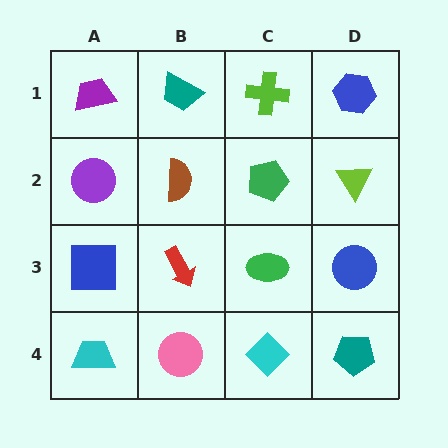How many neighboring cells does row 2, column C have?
4.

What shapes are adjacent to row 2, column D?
A blue hexagon (row 1, column D), a blue circle (row 3, column D), a green pentagon (row 2, column C).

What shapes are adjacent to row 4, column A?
A blue square (row 3, column A), a pink circle (row 4, column B).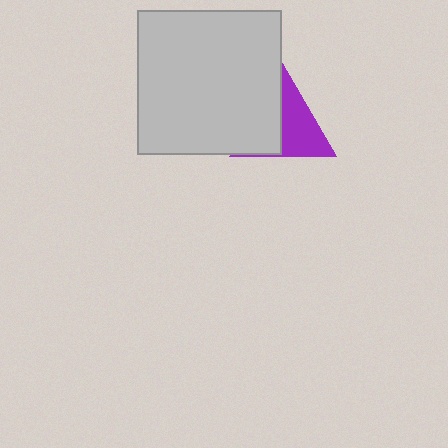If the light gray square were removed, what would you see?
You would see the complete purple triangle.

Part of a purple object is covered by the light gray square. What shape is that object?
It is a triangle.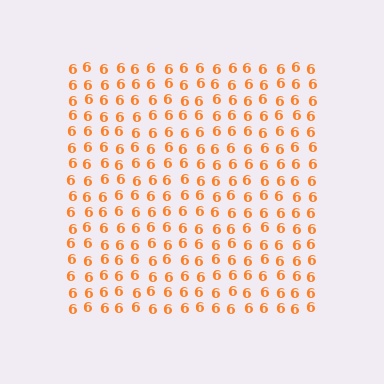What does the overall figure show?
The overall figure shows a square.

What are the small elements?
The small elements are digit 6's.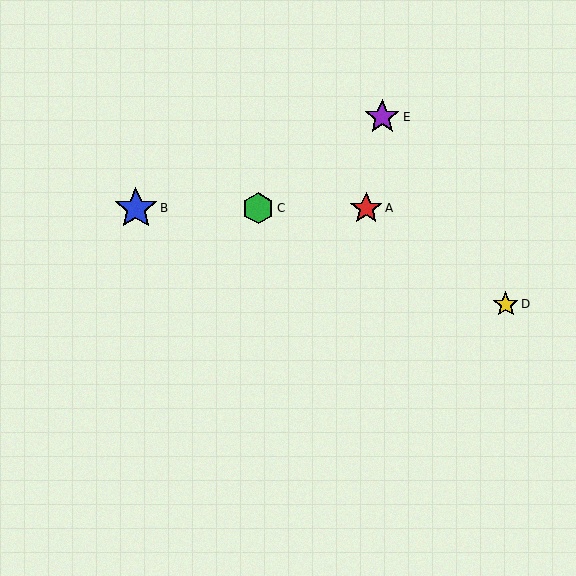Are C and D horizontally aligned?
No, C is at y≈208 and D is at y≈304.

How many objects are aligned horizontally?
3 objects (A, B, C) are aligned horizontally.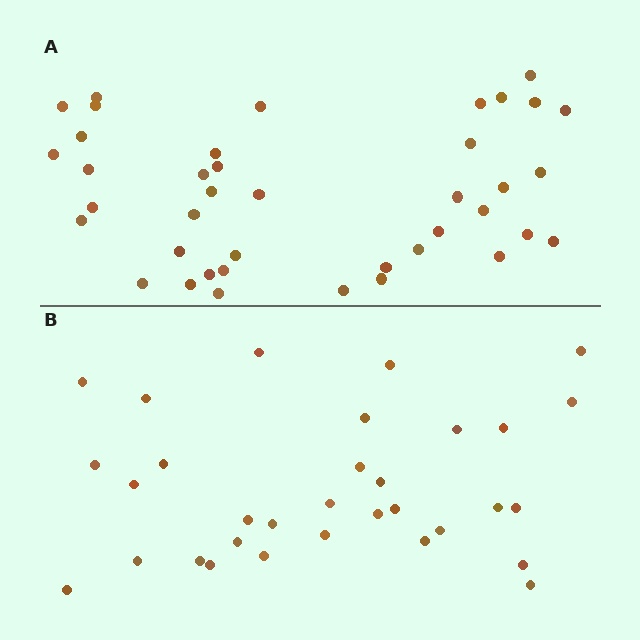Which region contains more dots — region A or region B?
Region A (the top region) has more dots.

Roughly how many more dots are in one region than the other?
Region A has roughly 8 or so more dots than region B.